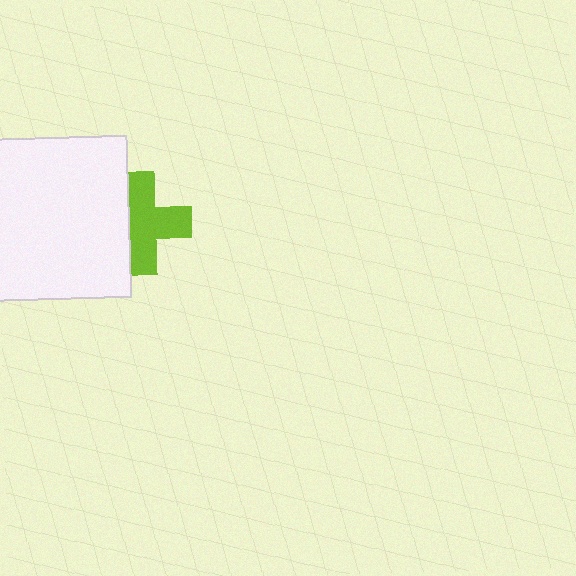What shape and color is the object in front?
The object in front is a white square.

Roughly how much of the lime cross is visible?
Most of it is visible (roughly 68%).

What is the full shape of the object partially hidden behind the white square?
The partially hidden object is a lime cross.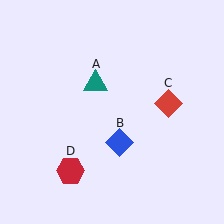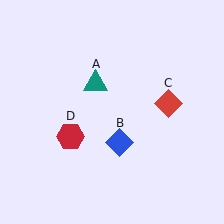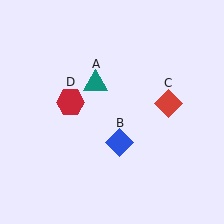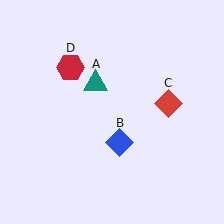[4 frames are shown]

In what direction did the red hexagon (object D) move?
The red hexagon (object D) moved up.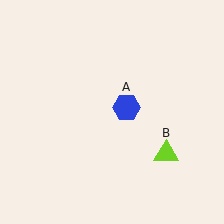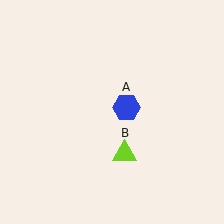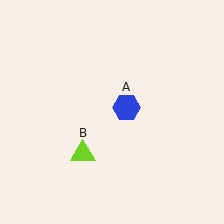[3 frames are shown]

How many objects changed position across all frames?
1 object changed position: lime triangle (object B).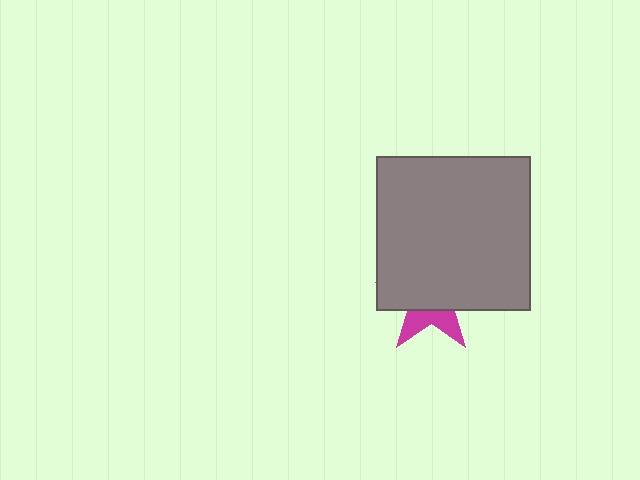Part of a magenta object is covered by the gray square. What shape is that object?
It is a star.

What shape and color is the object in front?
The object in front is a gray square.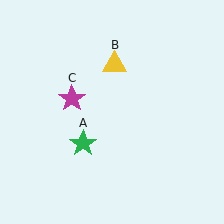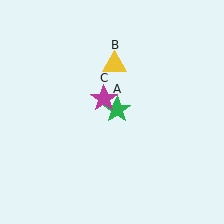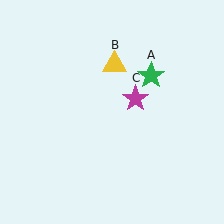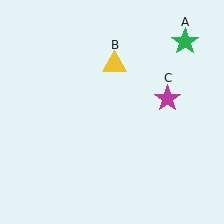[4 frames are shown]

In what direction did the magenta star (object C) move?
The magenta star (object C) moved right.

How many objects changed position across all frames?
2 objects changed position: green star (object A), magenta star (object C).